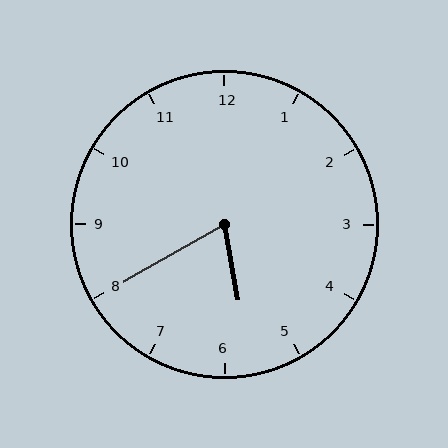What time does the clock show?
5:40.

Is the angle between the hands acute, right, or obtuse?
It is acute.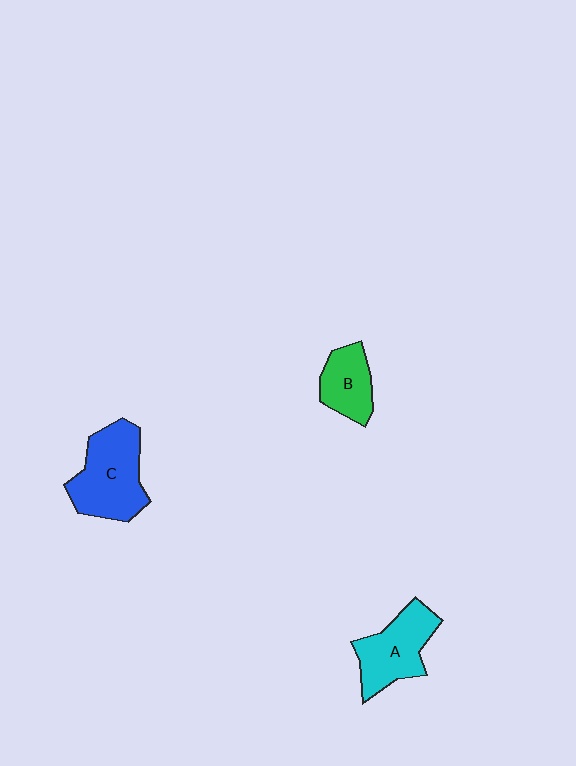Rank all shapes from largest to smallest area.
From largest to smallest: C (blue), A (cyan), B (green).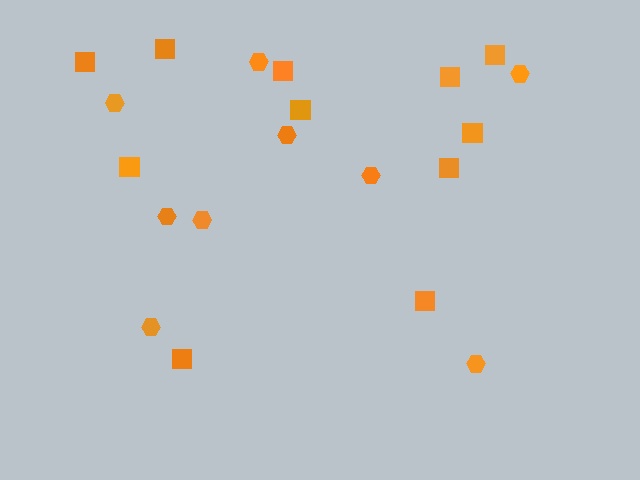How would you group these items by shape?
There are 2 groups: one group of hexagons (9) and one group of squares (11).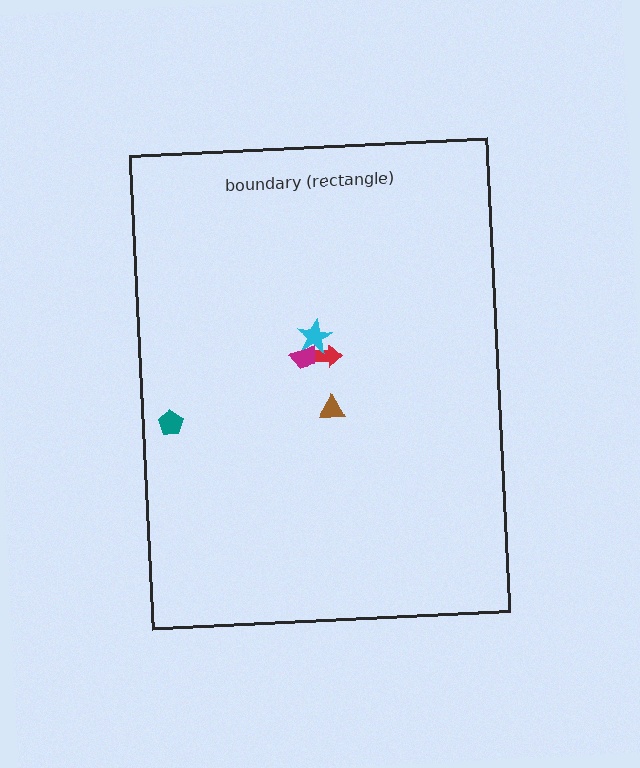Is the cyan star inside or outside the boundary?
Inside.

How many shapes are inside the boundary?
5 inside, 0 outside.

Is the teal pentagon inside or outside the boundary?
Inside.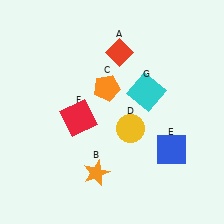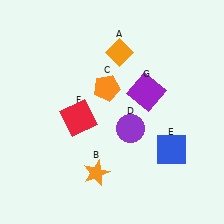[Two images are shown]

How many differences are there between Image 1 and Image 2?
There are 3 differences between the two images.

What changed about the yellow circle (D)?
In Image 1, D is yellow. In Image 2, it changed to purple.